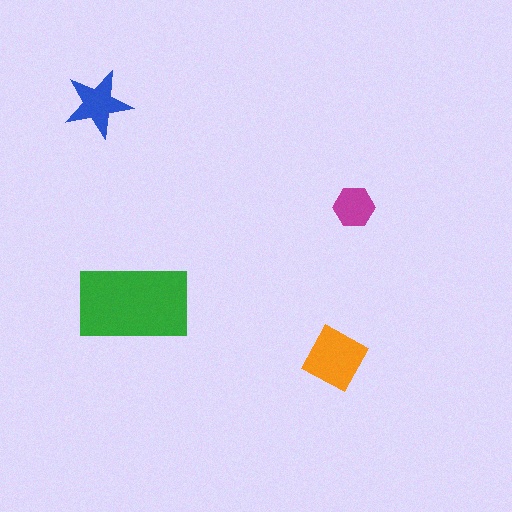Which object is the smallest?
The magenta hexagon.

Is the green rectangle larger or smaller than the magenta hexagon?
Larger.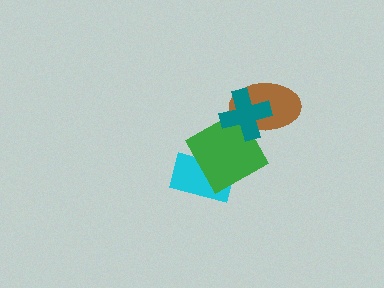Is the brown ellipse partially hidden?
Yes, it is partially covered by another shape.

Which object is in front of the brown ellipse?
The teal cross is in front of the brown ellipse.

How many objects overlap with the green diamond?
3 objects overlap with the green diamond.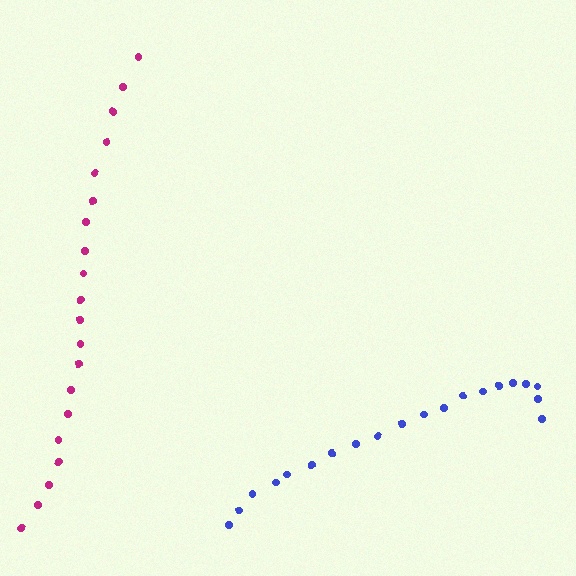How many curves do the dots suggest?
There are 2 distinct paths.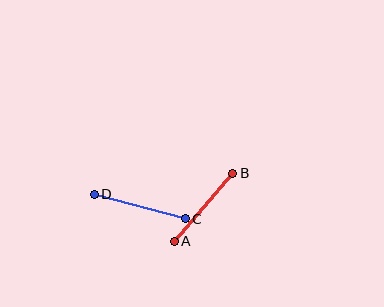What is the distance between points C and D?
The distance is approximately 94 pixels.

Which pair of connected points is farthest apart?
Points C and D are farthest apart.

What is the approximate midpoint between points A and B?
The midpoint is at approximately (203, 207) pixels.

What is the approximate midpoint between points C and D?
The midpoint is at approximately (140, 207) pixels.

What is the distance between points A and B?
The distance is approximately 90 pixels.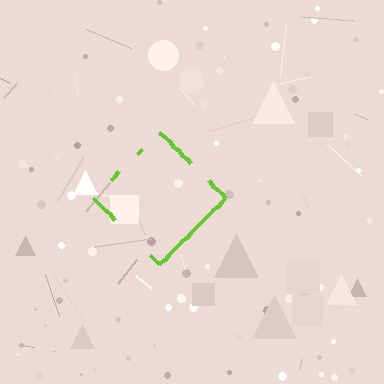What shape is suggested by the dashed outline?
The dashed outline suggests a diamond.